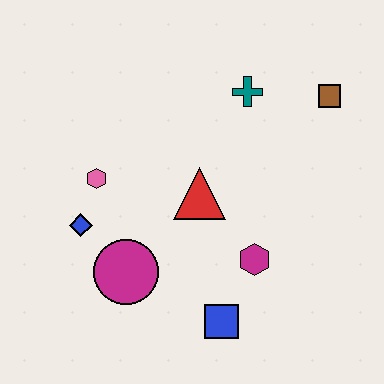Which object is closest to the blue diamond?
The pink hexagon is closest to the blue diamond.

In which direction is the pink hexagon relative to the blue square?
The pink hexagon is above the blue square.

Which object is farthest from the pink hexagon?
The brown square is farthest from the pink hexagon.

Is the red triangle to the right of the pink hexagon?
Yes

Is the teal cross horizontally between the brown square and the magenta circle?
Yes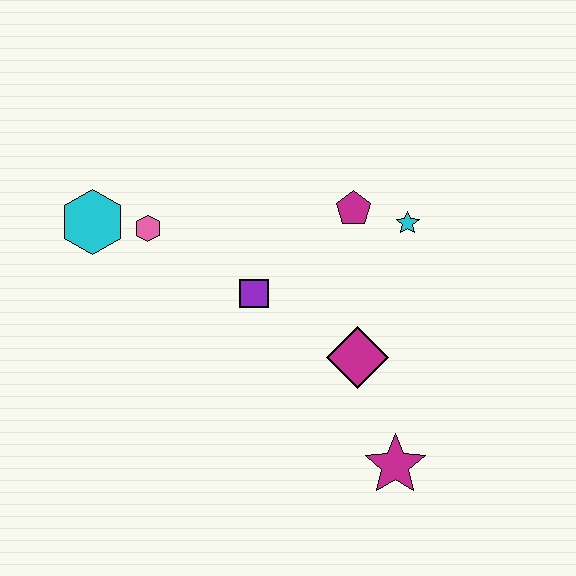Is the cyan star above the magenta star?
Yes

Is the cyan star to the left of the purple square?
No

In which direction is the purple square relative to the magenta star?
The purple square is above the magenta star.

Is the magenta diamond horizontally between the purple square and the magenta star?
Yes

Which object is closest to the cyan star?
The magenta pentagon is closest to the cyan star.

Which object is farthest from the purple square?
The magenta star is farthest from the purple square.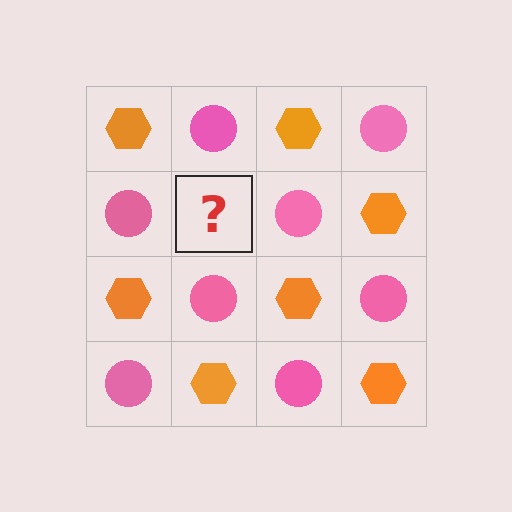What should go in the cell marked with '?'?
The missing cell should contain an orange hexagon.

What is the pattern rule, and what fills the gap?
The rule is that it alternates orange hexagon and pink circle in a checkerboard pattern. The gap should be filled with an orange hexagon.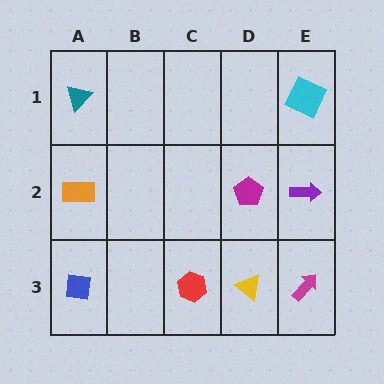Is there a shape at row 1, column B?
No, that cell is empty.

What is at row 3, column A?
A blue square.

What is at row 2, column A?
An orange rectangle.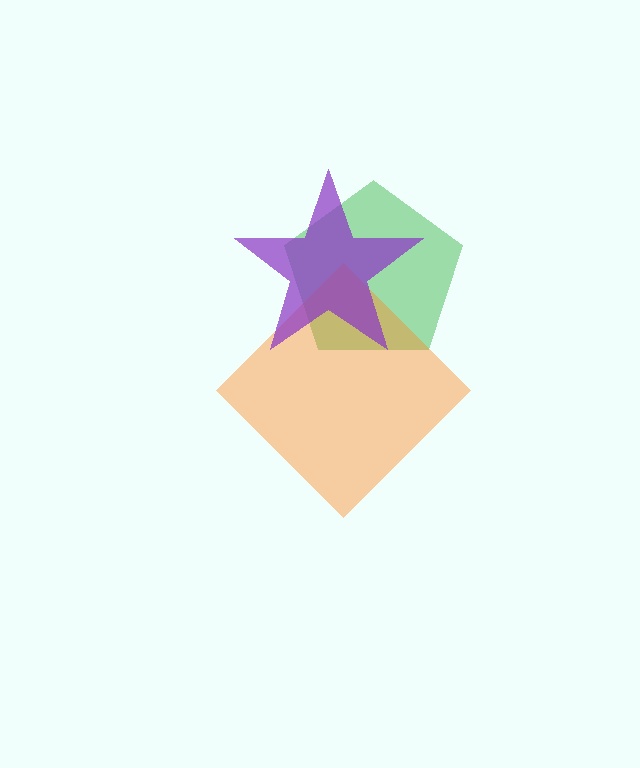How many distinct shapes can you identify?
There are 3 distinct shapes: a green pentagon, an orange diamond, a purple star.